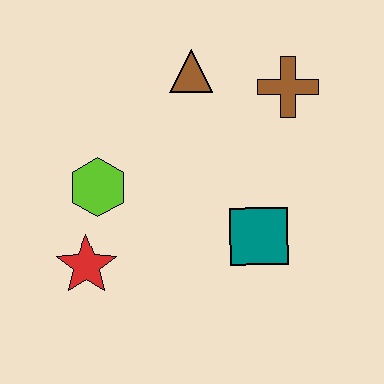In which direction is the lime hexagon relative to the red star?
The lime hexagon is above the red star.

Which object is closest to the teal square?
The brown cross is closest to the teal square.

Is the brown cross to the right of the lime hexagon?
Yes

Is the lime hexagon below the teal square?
No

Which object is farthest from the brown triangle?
The red star is farthest from the brown triangle.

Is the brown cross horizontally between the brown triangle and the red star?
No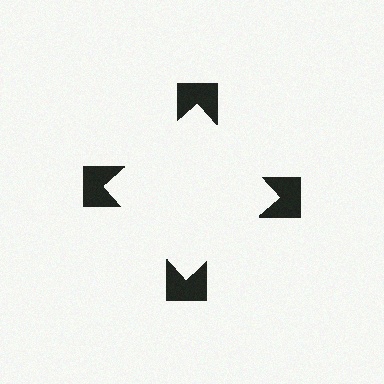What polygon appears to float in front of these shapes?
An illusory square — its edges are inferred from the aligned wedge cuts in the notched squares, not physically drawn.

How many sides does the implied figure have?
4 sides.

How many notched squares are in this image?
There are 4 — one at each vertex of the illusory square.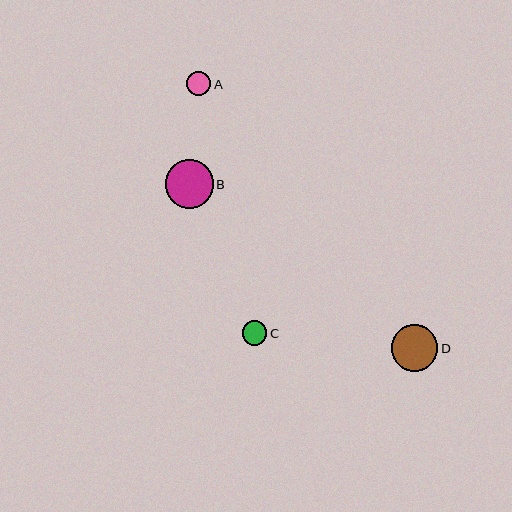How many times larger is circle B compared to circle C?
Circle B is approximately 1.9 times the size of circle C.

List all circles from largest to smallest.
From largest to smallest: B, D, C, A.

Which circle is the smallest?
Circle A is the smallest with a size of approximately 24 pixels.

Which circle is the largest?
Circle B is the largest with a size of approximately 48 pixels.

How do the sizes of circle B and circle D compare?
Circle B and circle D are approximately the same size.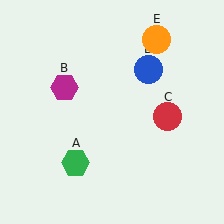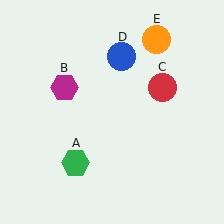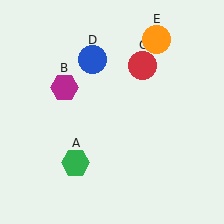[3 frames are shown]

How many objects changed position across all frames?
2 objects changed position: red circle (object C), blue circle (object D).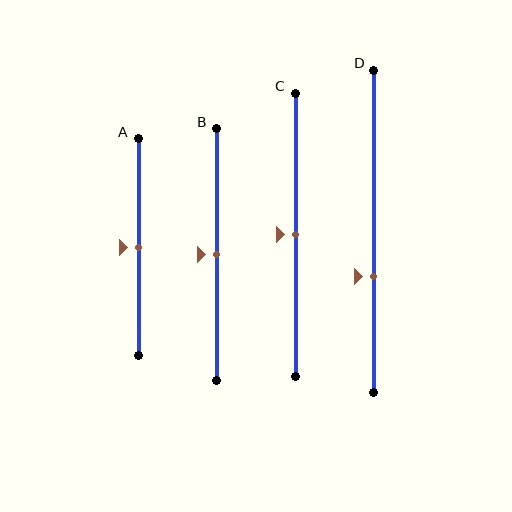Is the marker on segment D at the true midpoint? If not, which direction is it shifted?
No, the marker on segment D is shifted downward by about 14% of the segment length.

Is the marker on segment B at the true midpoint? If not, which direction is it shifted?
Yes, the marker on segment B is at the true midpoint.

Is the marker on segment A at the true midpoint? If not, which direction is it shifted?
Yes, the marker on segment A is at the true midpoint.